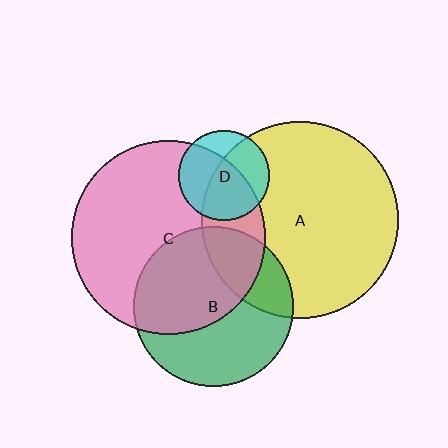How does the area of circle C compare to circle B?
Approximately 1.5 times.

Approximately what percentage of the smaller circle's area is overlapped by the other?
Approximately 25%.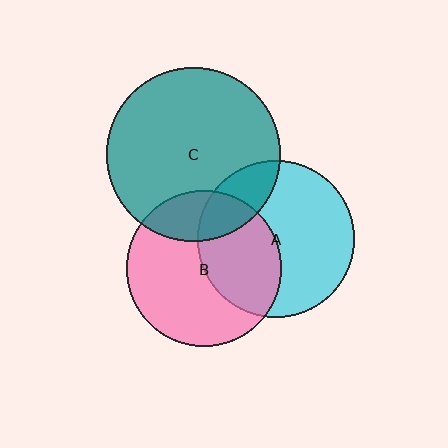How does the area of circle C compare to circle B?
Approximately 1.2 times.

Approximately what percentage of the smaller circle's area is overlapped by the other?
Approximately 20%.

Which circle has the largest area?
Circle C (teal).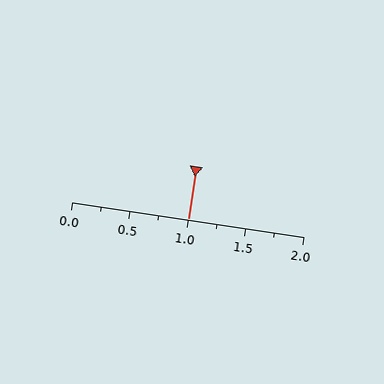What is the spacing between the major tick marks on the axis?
The major ticks are spaced 0.5 apart.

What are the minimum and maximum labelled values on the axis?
The axis runs from 0.0 to 2.0.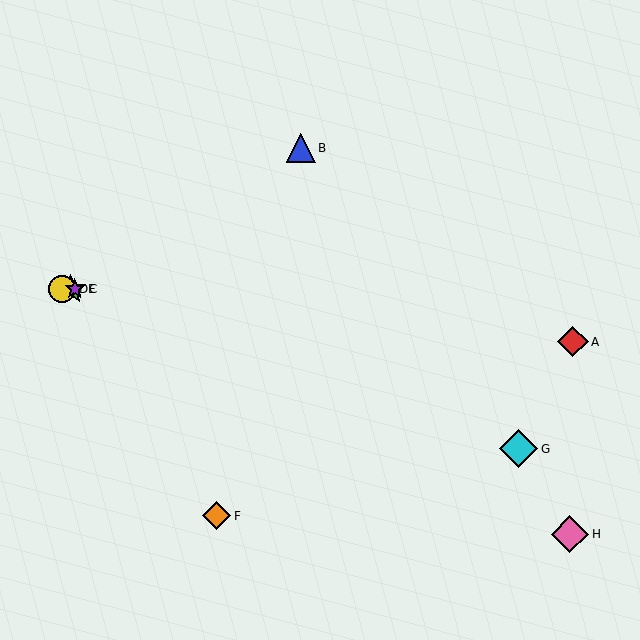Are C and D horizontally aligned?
Yes, both are at y≈289.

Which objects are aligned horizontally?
Objects C, D, E are aligned horizontally.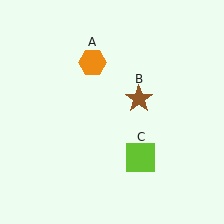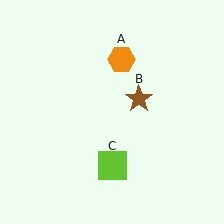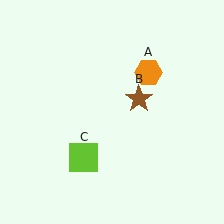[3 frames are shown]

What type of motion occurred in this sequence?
The orange hexagon (object A), lime square (object C) rotated clockwise around the center of the scene.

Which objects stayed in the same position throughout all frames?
Brown star (object B) remained stationary.